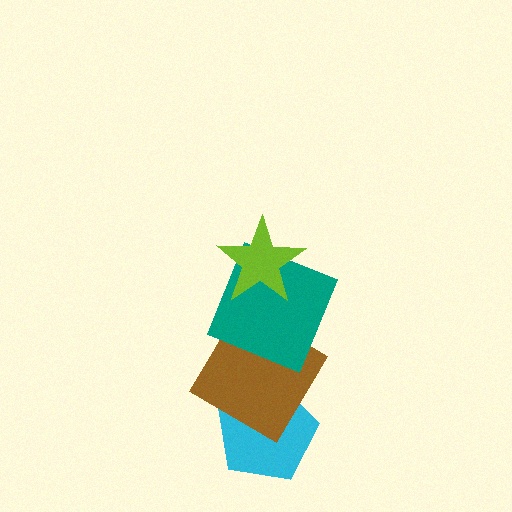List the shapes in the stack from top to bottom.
From top to bottom: the lime star, the teal square, the brown diamond, the cyan pentagon.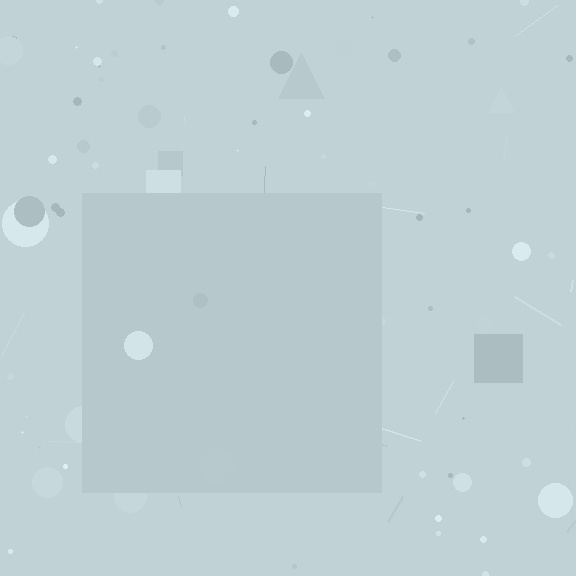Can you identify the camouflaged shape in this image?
The camouflaged shape is a square.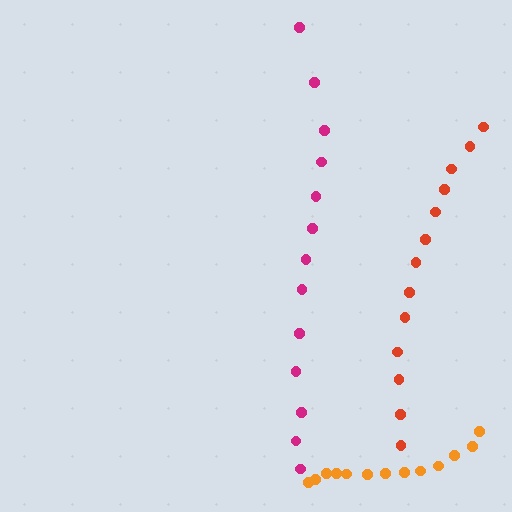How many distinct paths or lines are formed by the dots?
There are 3 distinct paths.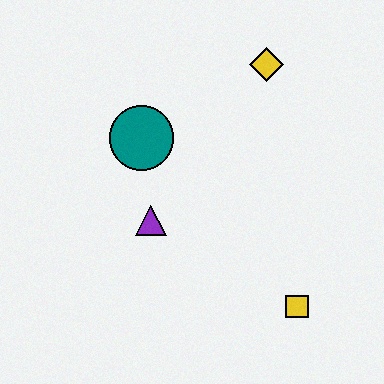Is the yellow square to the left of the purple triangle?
No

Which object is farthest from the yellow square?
The yellow diamond is farthest from the yellow square.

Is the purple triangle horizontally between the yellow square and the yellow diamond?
No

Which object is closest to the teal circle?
The purple triangle is closest to the teal circle.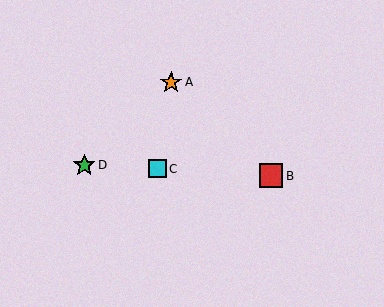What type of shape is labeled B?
Shape B is a red square.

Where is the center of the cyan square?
The center of the cyan square is at (157, 169).